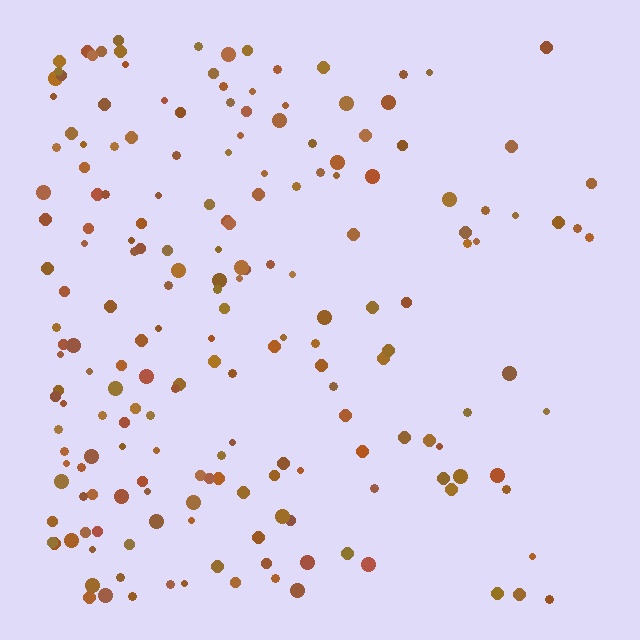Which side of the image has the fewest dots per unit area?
The right.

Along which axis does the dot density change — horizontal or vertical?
Horizontal.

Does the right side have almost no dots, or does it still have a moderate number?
Still a moderate number, just noticeably fewer than the left.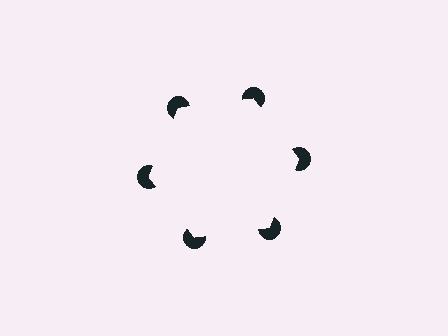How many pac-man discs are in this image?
There are 6 — one at each vertex of the illusory hexagon.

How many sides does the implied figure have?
6 sides.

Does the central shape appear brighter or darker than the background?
It typically appears slightly brighter than the background, even though no actual brightness change is drawn.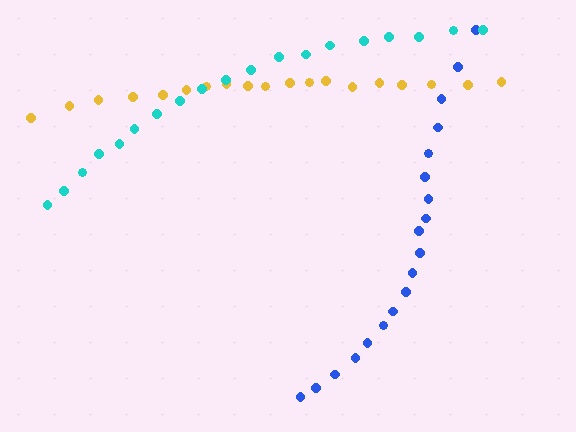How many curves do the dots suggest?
There are 3 distinct paths.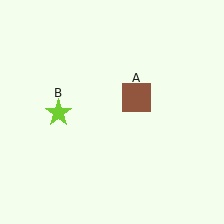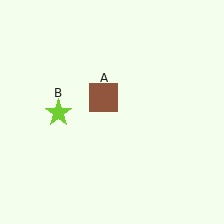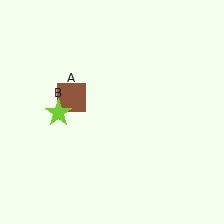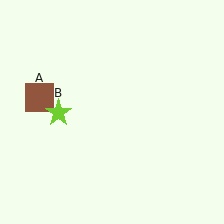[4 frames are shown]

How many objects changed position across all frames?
1 object changed position: brown square (object A).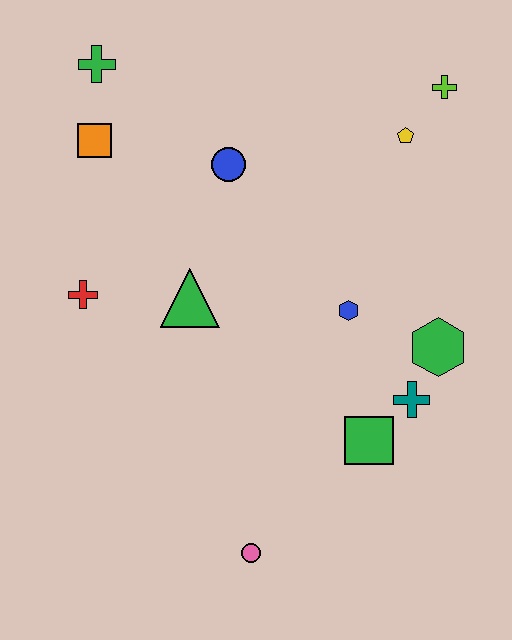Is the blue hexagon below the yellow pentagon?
Yes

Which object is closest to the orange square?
The green cross is closest to the orange square.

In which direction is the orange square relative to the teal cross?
The orange square is to the left of the teal cross.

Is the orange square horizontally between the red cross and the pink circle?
Yes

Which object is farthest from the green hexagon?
The green cross is farthest from the green hexagon.